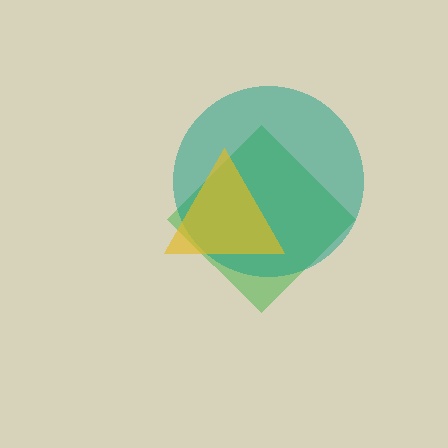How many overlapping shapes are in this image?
There are 3 overlapping shapes in the image.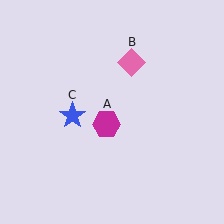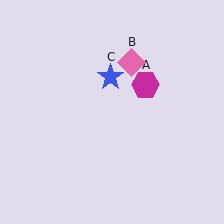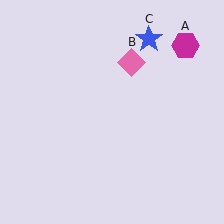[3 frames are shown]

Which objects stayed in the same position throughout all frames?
Pink diamond (object B) remained stationary.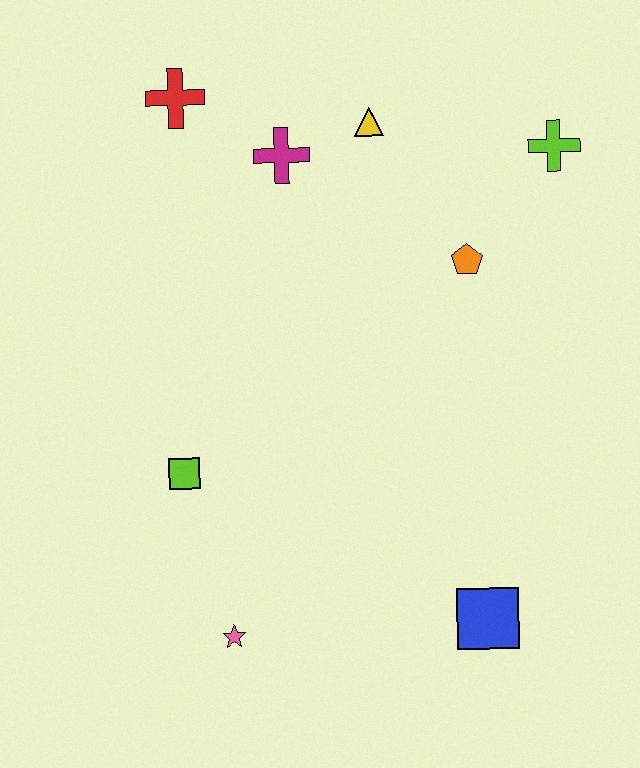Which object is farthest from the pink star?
The lime cross is farthest from the pink star.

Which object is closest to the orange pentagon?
The lime cross is closest to the orange pentagon.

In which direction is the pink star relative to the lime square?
The pink star is below the lime square.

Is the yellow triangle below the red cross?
Yes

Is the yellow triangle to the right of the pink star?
Yes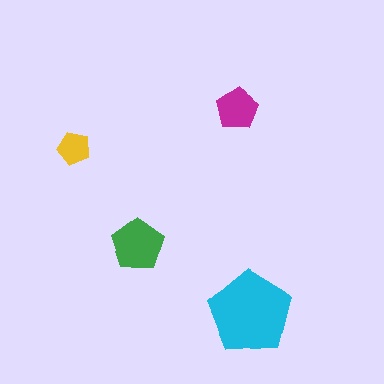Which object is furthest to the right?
The cyan pentagon is rightmost.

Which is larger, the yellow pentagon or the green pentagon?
The green one.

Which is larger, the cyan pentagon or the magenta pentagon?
The cyan one.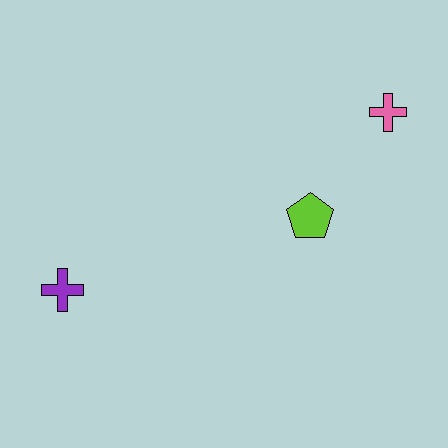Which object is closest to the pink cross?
The lime pentagon is closest to the pink cross.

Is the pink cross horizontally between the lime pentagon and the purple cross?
No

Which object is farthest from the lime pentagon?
The purple cross is farthest from the lime pentagon.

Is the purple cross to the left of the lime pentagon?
Yes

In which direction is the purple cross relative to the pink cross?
The purple cross is to the left of the pink cross.